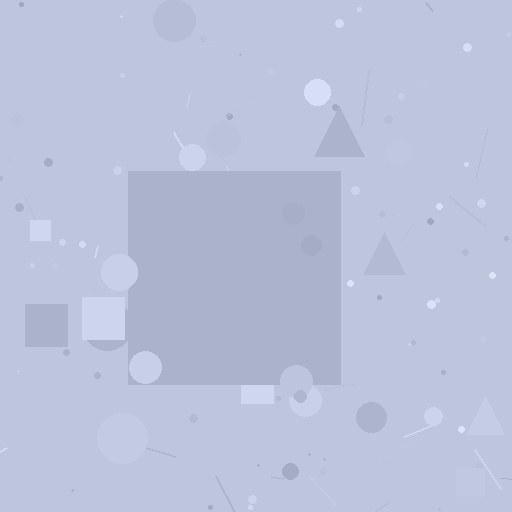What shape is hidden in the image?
A square is hidden in the image.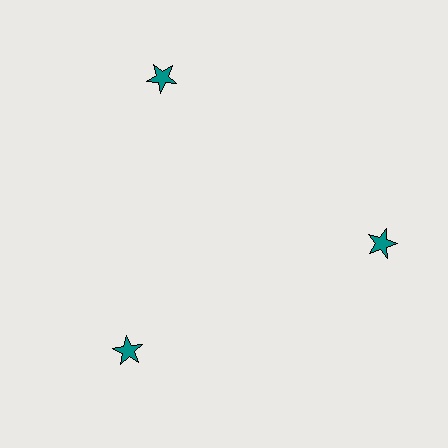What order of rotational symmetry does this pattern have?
This pattern has 3-fold rotational symmetry.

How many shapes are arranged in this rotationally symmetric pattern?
There are 3 shapes, arranged in 3 groups of 1.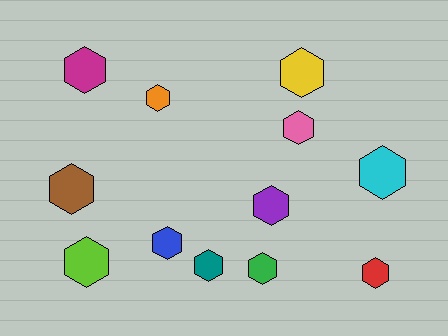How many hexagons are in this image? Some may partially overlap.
There are 12 hexagons.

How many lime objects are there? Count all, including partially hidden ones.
There is 1 lime object.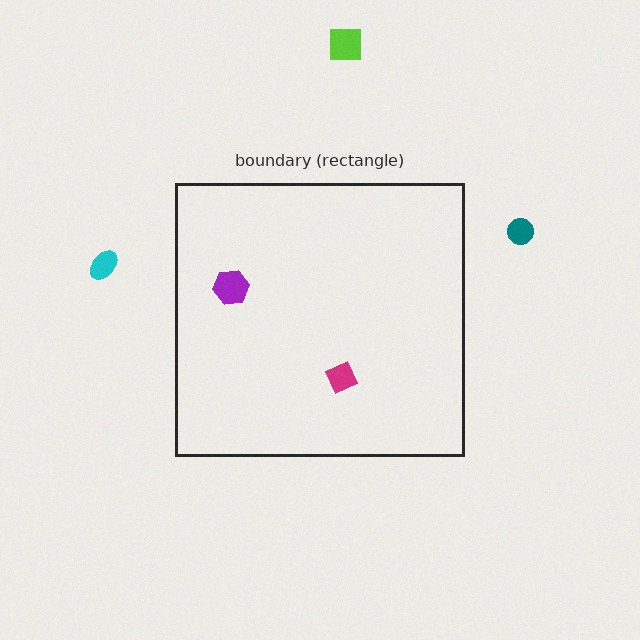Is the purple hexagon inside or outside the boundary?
Inside.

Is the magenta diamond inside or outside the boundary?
Inside.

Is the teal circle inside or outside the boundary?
Outside.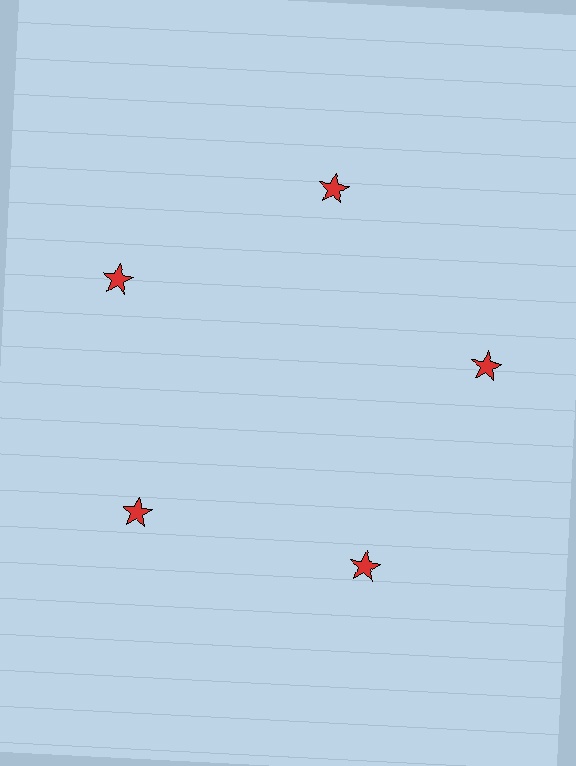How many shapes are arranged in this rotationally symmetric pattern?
There are 5 shapes, arranged in 5 groups of 1.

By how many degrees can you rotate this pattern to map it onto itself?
The pattern maps onto itself every 72 degrees of rotation.